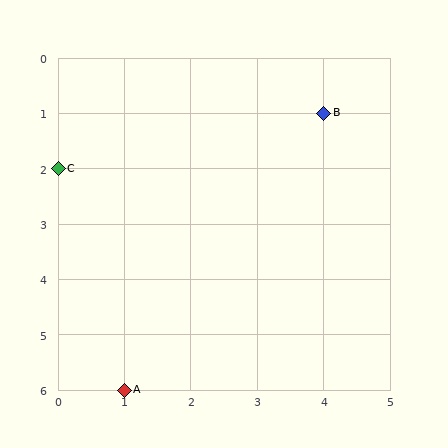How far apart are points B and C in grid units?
Points B and C are 4 columns and 1 row apart (about 4.1 grid units diagonally).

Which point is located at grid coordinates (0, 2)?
Point C is at (0, 2).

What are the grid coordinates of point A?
Point A is at grid coordinates (1, 6).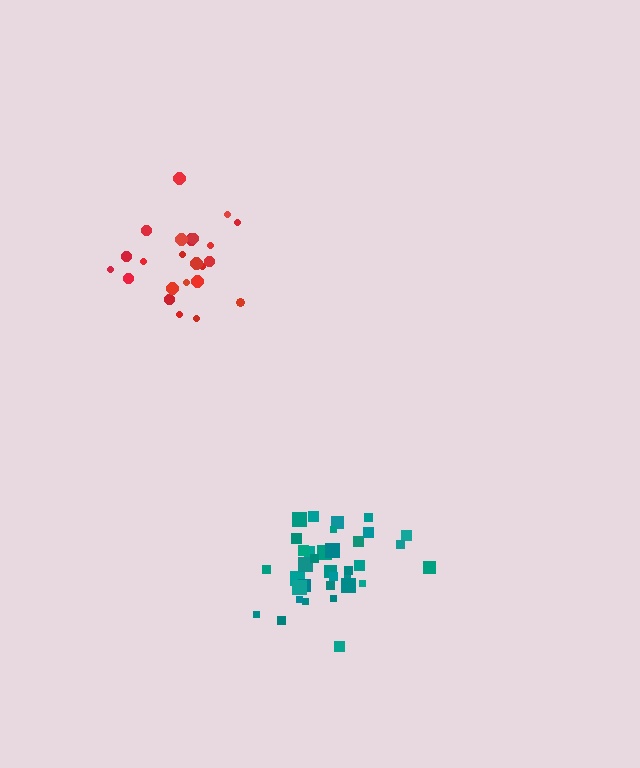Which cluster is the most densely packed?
Teal.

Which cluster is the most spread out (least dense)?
Red.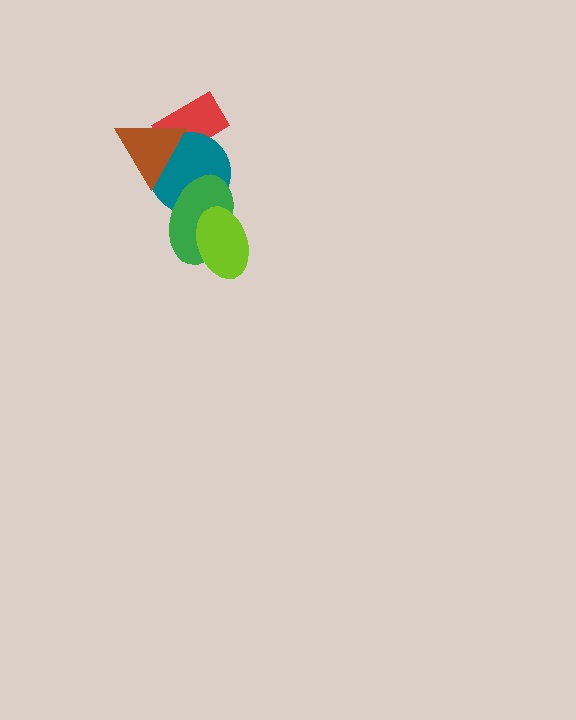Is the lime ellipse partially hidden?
No, no other shape covers it.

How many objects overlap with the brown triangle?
2 objects overlap with the brown triangle.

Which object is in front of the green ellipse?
The lime ellipse is in front of the green ellipse.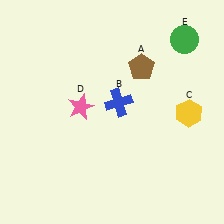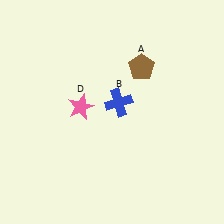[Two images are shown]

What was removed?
The yellow hexagon (C), the green circle (E) were removed in Image 2.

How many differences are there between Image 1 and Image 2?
There are 2 differences between the two images.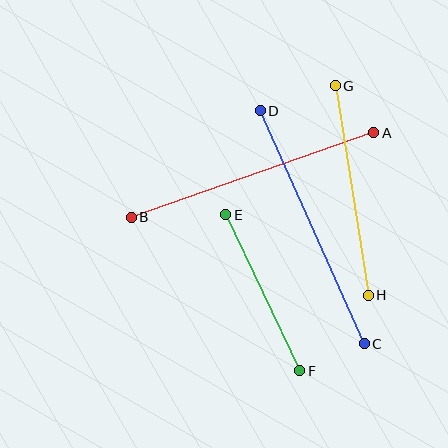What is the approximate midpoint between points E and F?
The midpoint is at approximately (263, 293) pixels.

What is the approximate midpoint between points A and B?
The midpoint is at approximately (253, 175) pixels.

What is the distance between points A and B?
The distance is approximately 257 pixels.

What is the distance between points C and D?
The distance is approximately 255 pixels.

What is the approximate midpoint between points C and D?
The midpoint is at approximately (312, 227) pixels.